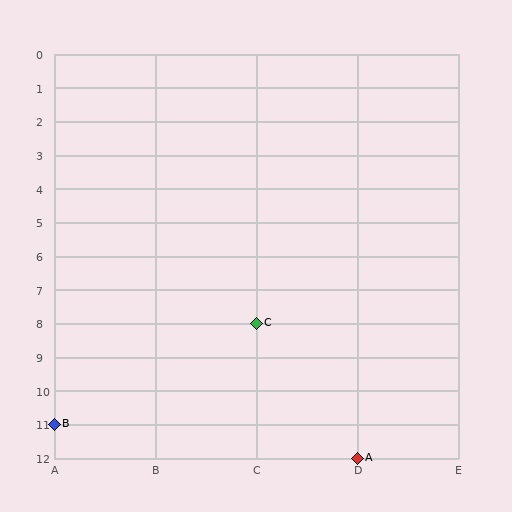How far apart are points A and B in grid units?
Points A and B are 3 columns and 1 row apart (about 3.2 grid units diagonally).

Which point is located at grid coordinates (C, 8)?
Point C is at (C, 8).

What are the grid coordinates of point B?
Point B is at grid coordinates (A, 11).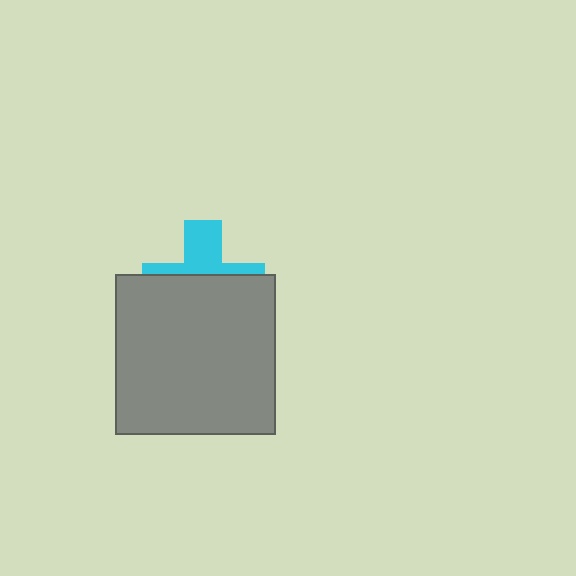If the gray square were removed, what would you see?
You would see the complete cyan cross.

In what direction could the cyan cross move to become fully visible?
The cyan cross could move up. That would shift it out from behind the gray square entirely.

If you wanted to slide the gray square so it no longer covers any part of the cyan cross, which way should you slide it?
Slide it down — that is the most direct way to separate the two shapes.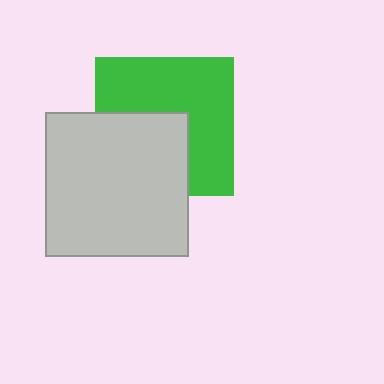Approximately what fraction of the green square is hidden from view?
Roughly 41% of the green square is hidden behind the light gray square.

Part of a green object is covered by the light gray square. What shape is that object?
It is a square.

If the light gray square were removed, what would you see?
You would see the complete green square.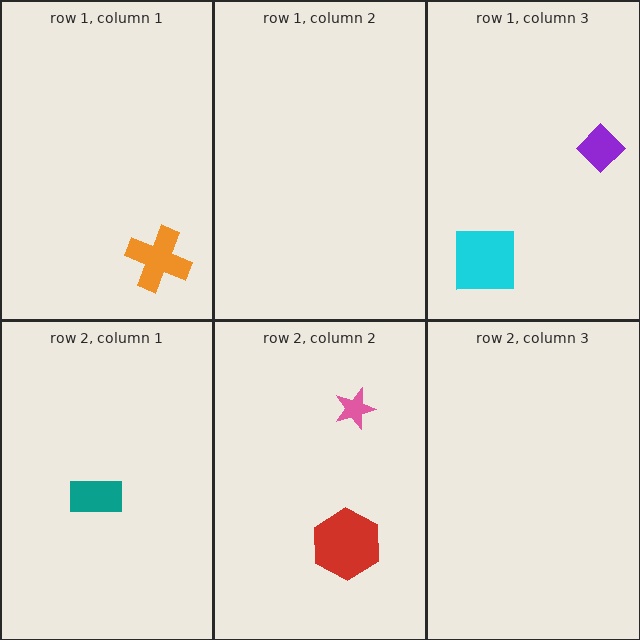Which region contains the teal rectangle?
The row 2, column 1 region.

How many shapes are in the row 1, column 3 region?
2.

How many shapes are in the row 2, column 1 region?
1.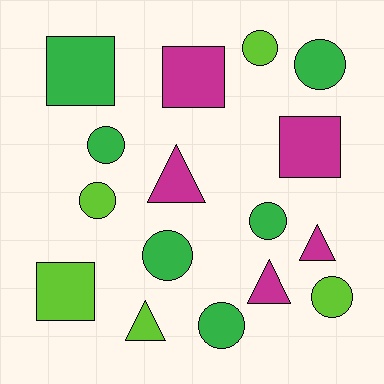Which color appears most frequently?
Green, with 6 objects.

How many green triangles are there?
There are no green triangles.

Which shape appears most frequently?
Circle, with 8 objects.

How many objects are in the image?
There are 16 objects.